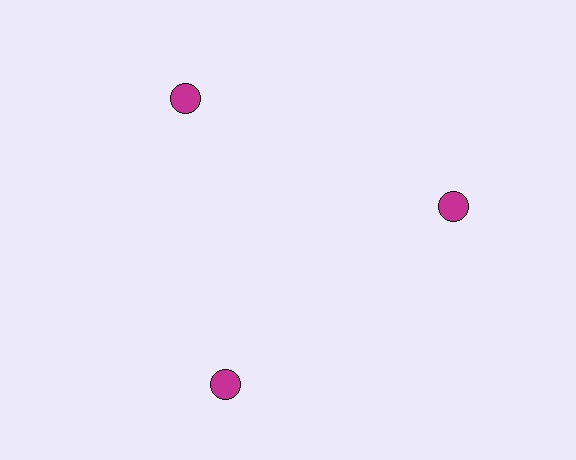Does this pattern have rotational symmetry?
Yes, this pattern has 3-fold rotational symmetry. It looks the same after rotating 120 degrees around the center.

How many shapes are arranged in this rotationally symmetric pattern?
There are 3 shapes, arranged in 3 groups of 1.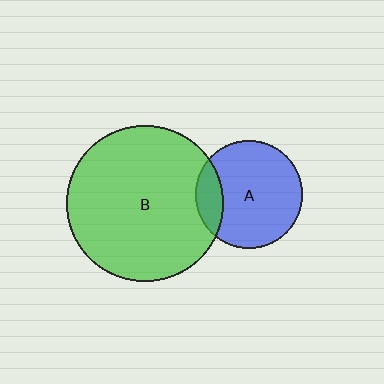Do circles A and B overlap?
Yes.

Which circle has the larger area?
Circle B (green).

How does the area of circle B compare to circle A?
Approximately 2.1 times.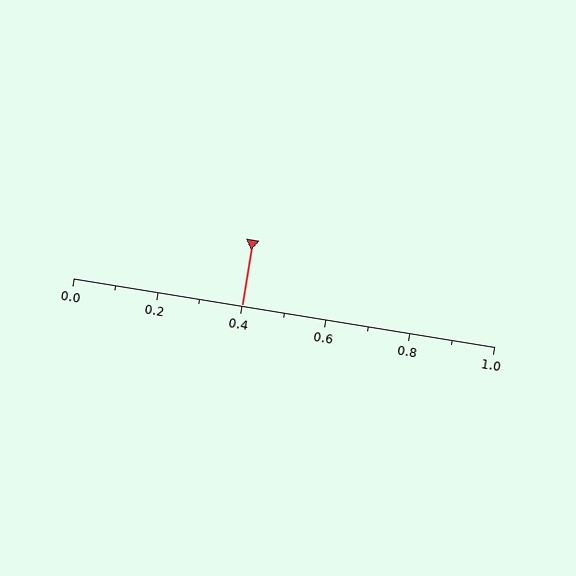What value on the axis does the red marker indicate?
The marker indicates approximately 0.4.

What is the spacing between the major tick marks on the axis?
The major ticks are spaced 0.2 apart.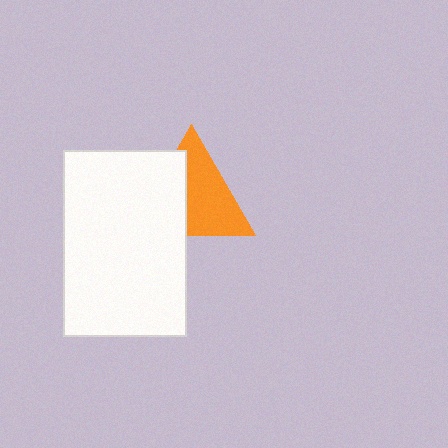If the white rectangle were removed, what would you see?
You would see the complete orange triangle.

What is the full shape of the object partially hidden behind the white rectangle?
The partially hidden object is an orange triangle.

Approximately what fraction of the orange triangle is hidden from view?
Roughly 43% of the orange triangle is hidden behind the white rectangle.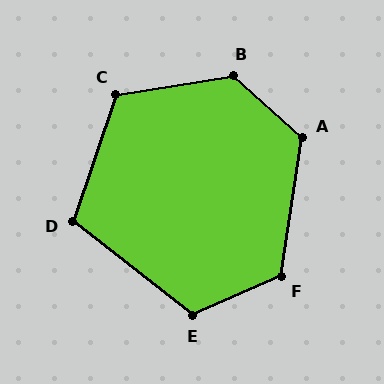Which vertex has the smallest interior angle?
D, at approximately 109 degrees.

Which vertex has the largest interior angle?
B, at approximately 129 degrees.